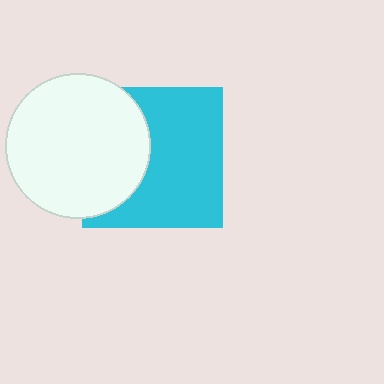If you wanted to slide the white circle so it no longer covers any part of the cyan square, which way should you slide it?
Slide it left — that is the most direct way to separate the two shapes.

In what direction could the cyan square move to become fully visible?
The cyan square could move right. That would shift it out from behind the white circle entirely.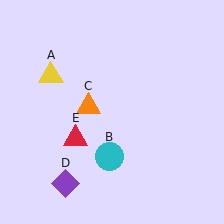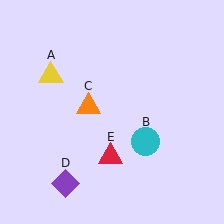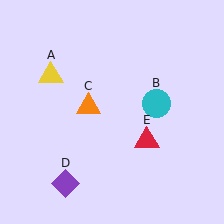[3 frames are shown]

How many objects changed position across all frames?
2 objects changed position: cyan circle (object B), red triangle (object E).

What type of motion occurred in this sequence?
The cyan circle (object B), red triangle (object E) rotated counterclockwise around the center of the scene.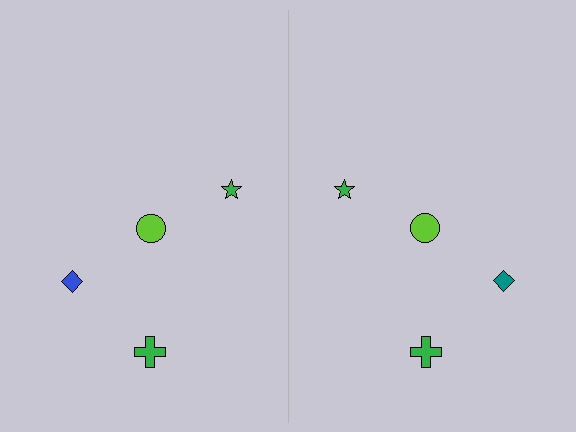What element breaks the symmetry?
The teal diamond on the right side breaks the symmetry — its mirror counterpart is blue.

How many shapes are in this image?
There are 8 shapes in this image.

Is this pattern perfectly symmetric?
No, the pattern is not perfectly symmetric. The teal diamond on the right side breaks the symmetry — its mirror counterpart is blue.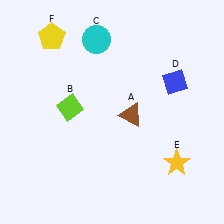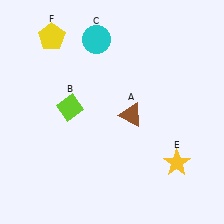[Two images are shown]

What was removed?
The blue diamond (D) was removed in Image 2.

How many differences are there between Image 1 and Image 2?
There is 1 difference between the two images.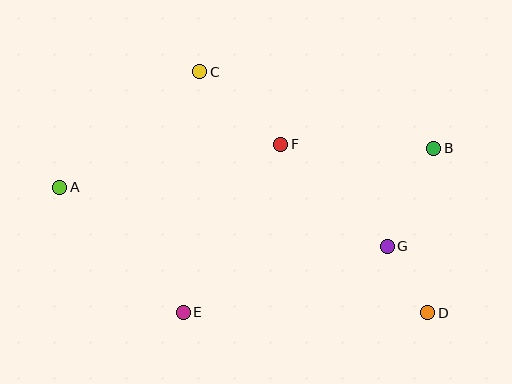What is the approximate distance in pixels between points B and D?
The distance between B and D is approximately 164 pixels.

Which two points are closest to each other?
Points D and G are closest to each other.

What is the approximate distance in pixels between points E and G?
The distance between E and G is approximately 215 pixels.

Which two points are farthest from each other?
Points A and D are farthest from each other.